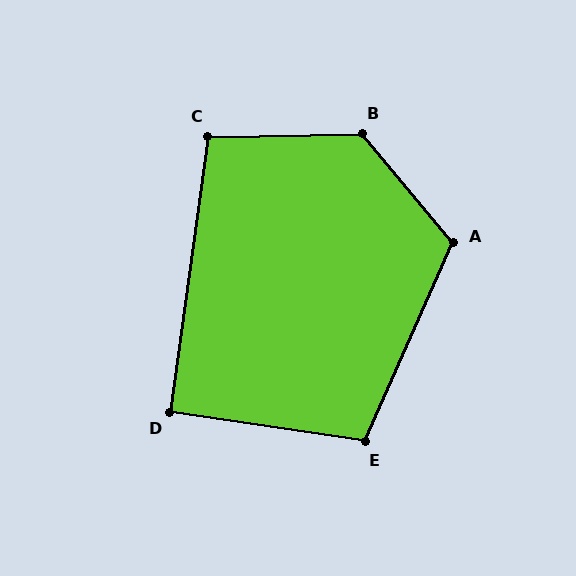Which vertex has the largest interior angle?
B, at approximately 129 degrees.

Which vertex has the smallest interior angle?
D, at approximately 91 degrees.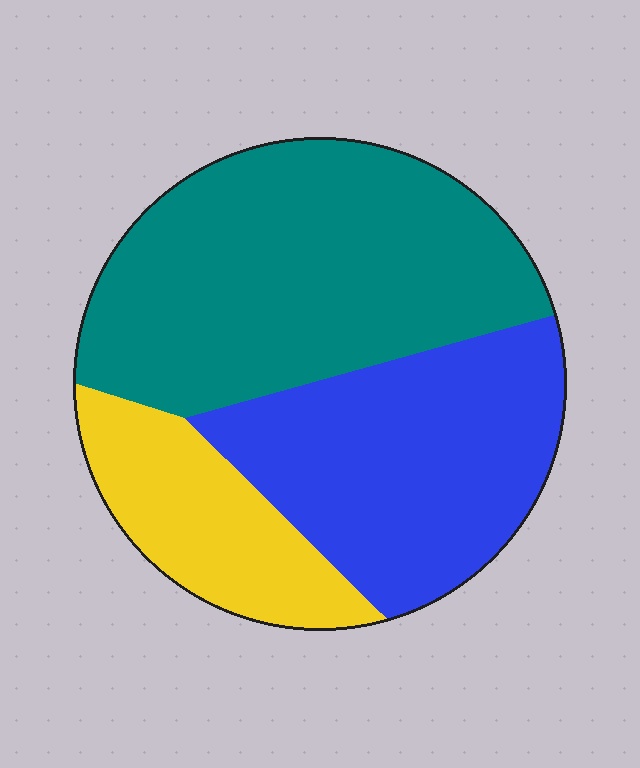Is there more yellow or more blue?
Blue.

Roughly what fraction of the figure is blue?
Blue takes up between a quarter and a half of the figure.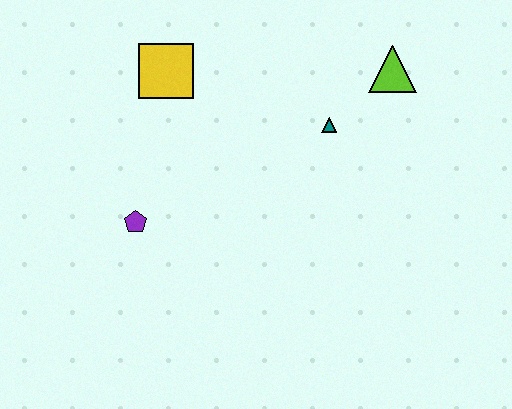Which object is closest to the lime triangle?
The teal triangle is closest to the lime triangle.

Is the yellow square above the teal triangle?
Yes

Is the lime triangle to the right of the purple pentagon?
Yes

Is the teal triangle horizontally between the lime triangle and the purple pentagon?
Yes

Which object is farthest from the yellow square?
The lime triangle is farthest from the yellow square.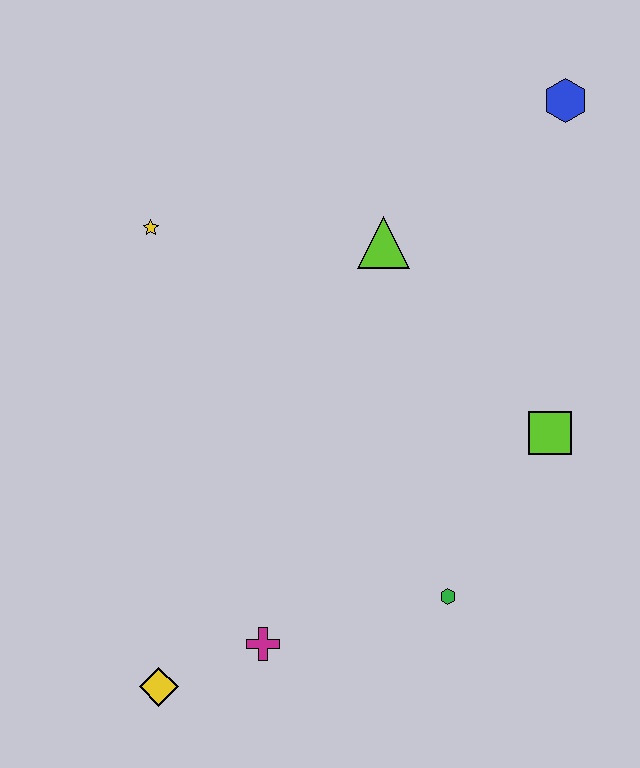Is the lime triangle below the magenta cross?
No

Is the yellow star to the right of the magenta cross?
No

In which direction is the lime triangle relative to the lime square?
The lime triangle is above the lime square.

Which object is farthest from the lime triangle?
The yellow diamond is farthest from the lime triangle.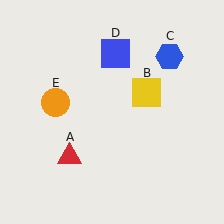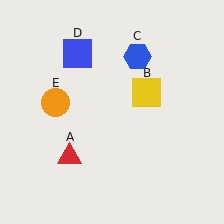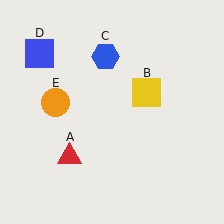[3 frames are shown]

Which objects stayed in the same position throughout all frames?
Red triangle (object A) and yellow square (object B) and orange circle (object E) remained stationary.